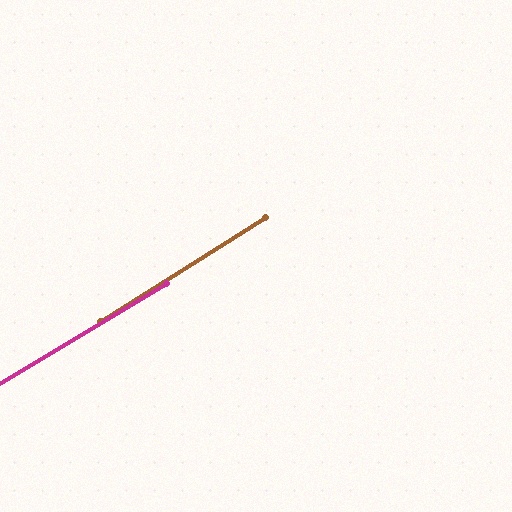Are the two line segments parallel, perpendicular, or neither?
Parallel — their directions differ by only 1.5°.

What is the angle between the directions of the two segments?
Approximately 1 degree.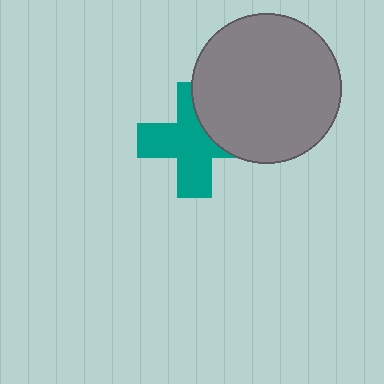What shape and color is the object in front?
The object in front is a gray circle.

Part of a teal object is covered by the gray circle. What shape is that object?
It is a cross.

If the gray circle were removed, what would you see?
You would see the complete teal cross.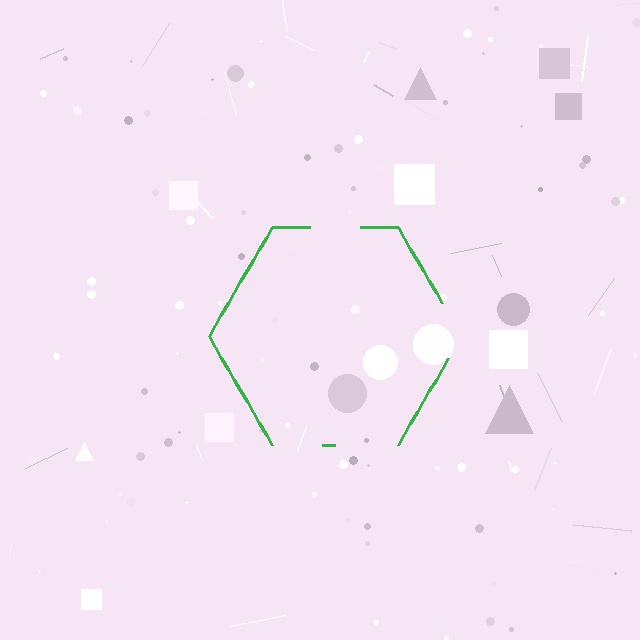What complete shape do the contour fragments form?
The contour fragments form a hexagon.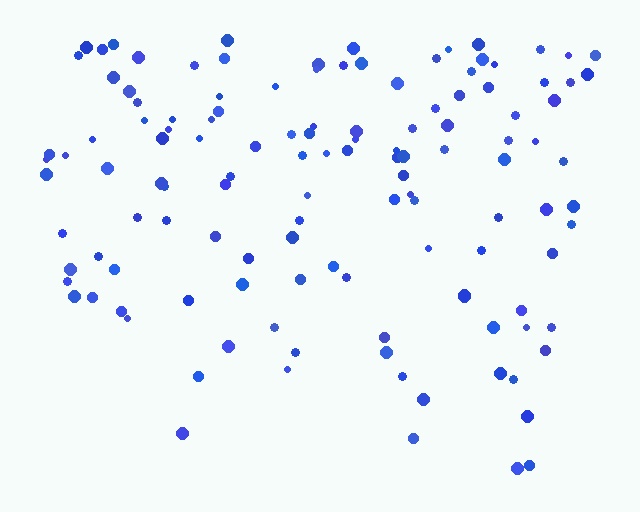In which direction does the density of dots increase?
From bottom to top, with the top side densest.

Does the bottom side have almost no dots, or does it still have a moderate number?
Still a moderate number, just noticeably fewer than the top.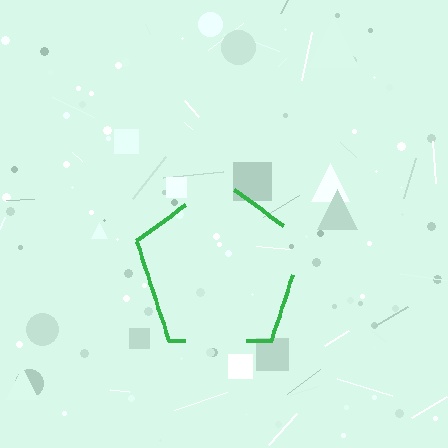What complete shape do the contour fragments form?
The contour fragments form a pentagon.